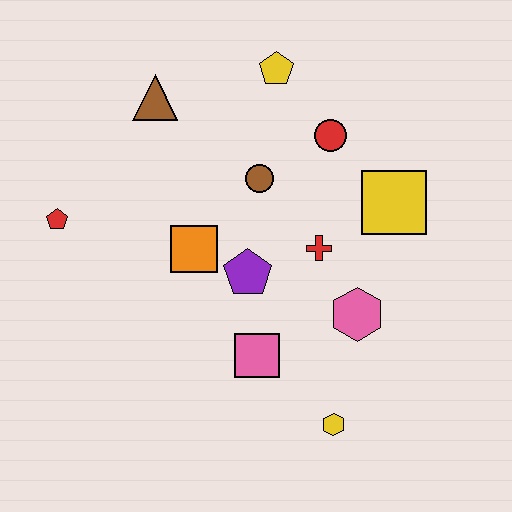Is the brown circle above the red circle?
No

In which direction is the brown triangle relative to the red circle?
The brown triangle is to the left of the red circle.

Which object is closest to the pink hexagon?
The red cross is closest to the pink hexagon.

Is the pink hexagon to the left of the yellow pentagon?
No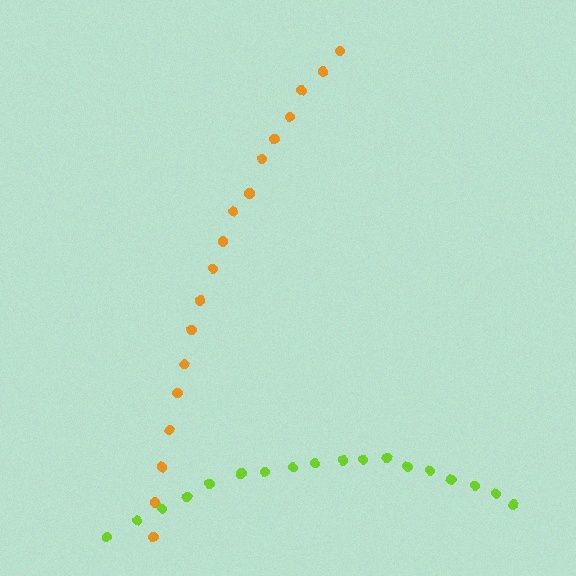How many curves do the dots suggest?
There are 2 distinct paths.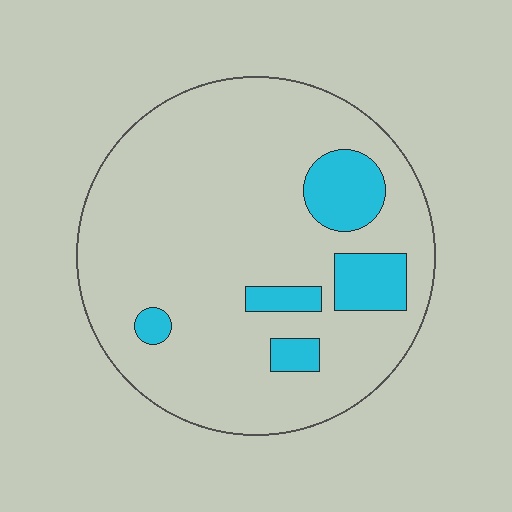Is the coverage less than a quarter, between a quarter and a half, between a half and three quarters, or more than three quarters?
Less than a quarter.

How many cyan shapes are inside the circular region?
5.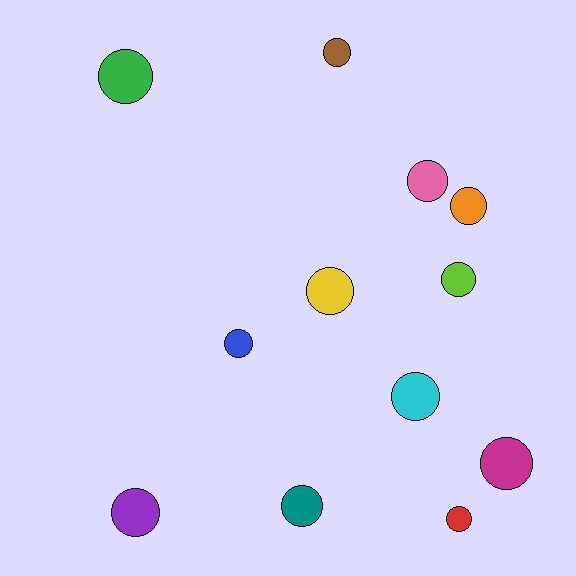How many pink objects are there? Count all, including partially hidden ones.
There is 1 pink object.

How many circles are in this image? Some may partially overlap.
There are 12 circles.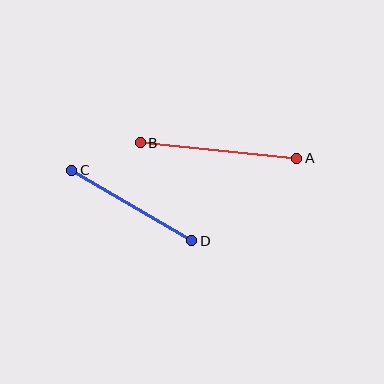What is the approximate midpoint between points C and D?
The midpoint is at approximately (132, 205) pixels.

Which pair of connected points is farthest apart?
Points A and B are farthest apart.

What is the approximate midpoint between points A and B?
The midpoint is at approximately (218, 151) pixels.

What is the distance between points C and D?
The distance is approximately 139 pixels.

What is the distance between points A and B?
The distance is approximately 158 pixels.